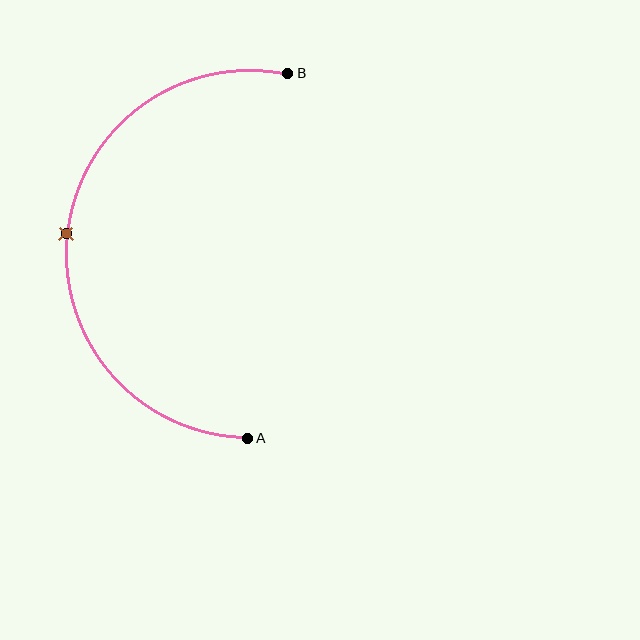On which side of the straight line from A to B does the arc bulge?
The arc bulges to the left of the straight line connecting A and B.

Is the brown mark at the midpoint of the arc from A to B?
Yes. The brown mark lies on the arc at equal arc-length from both A and B — it is the arc midpoint.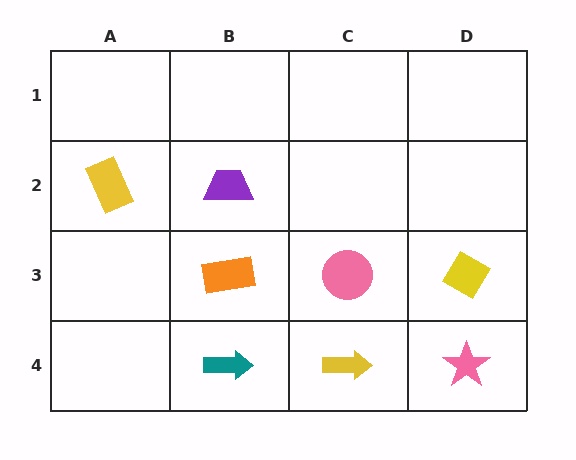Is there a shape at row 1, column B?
No, that cell is empty.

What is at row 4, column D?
A pink star.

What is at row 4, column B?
A teal arrow.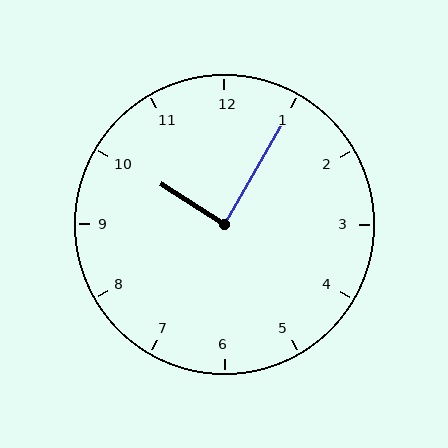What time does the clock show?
10:05.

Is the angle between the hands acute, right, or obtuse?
It is right.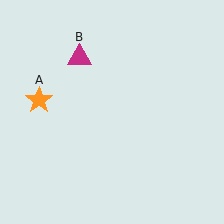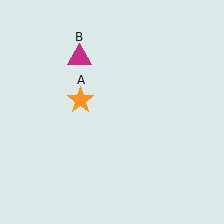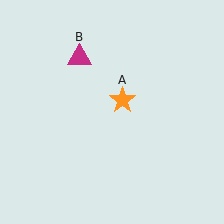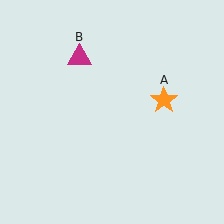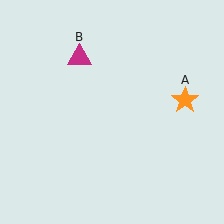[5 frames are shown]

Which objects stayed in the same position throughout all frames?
Magenta triangle (object B) remained stationary.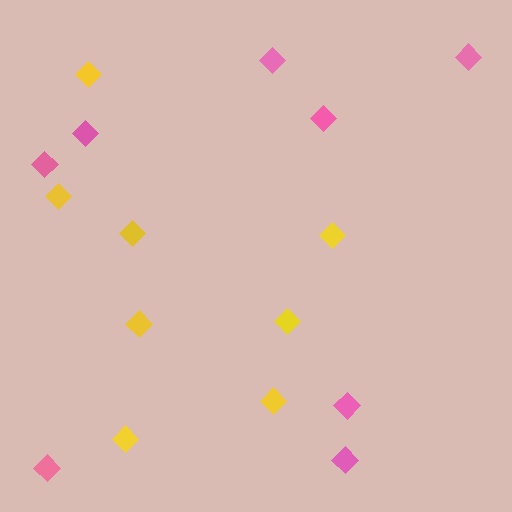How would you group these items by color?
There are 2 groups: one group of pink diamonds (8) and one group of yellow diamonds (8).